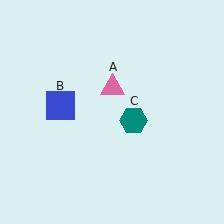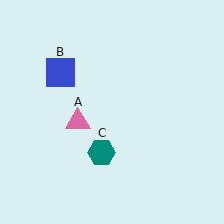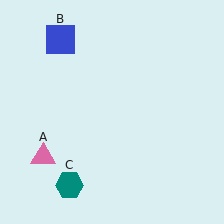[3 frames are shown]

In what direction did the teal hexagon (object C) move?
The teal hexagon (object C) moved down and to the left.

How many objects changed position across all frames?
3 objects changed position: pink triangle (object A), blue square (object B), teal hexagon (object C).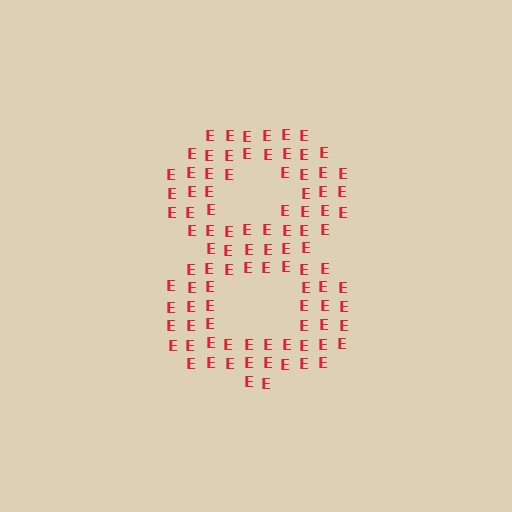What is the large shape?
The large shape is the digit 8.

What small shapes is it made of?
It is made of small letter E's.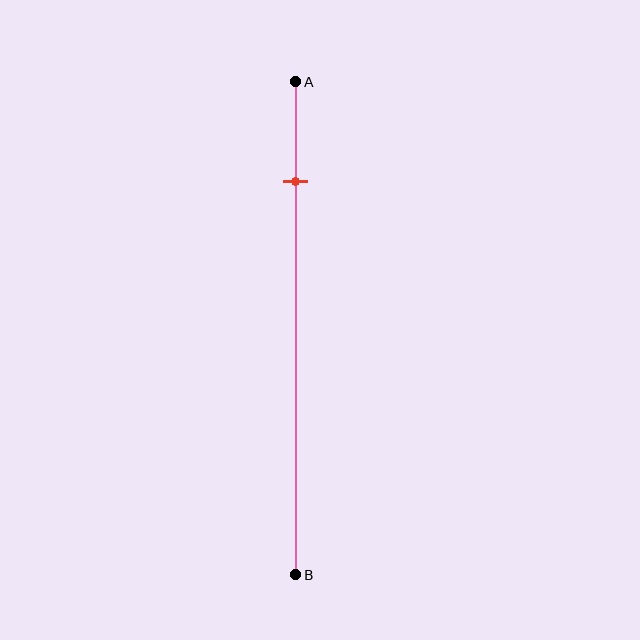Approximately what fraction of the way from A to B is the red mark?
The red mark is approximately 20% of the way from A to B.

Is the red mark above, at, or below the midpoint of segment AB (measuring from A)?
The red mark is above the midpoint of segment AB.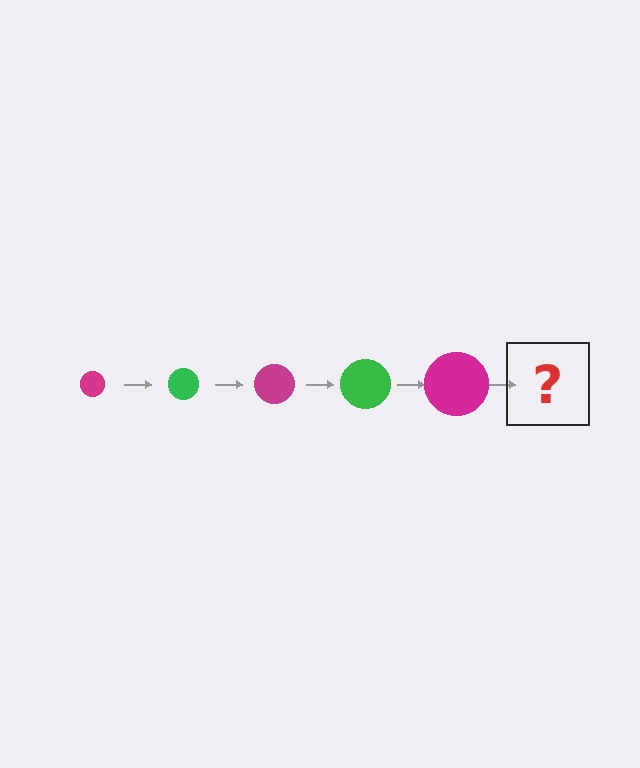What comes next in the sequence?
The next element should be a green circle, larger than the previous one.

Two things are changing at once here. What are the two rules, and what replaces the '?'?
The two rules are that the circle grows larger each step and the color cycles through magenta and green. The '?' should be a green circle, larger than the previous one.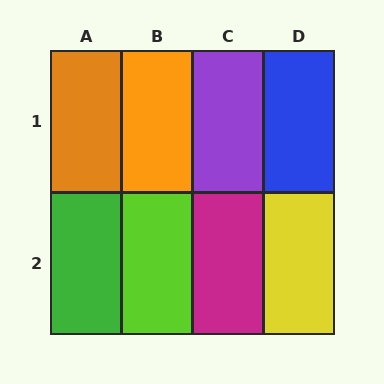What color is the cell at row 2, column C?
Magenta.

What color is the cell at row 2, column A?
Green.